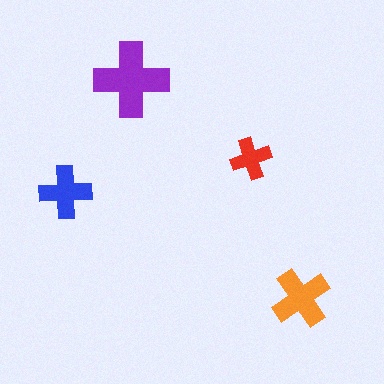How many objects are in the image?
There are 4 objects in the image.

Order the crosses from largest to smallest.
the purple one, the orange one, the blue one, the red one.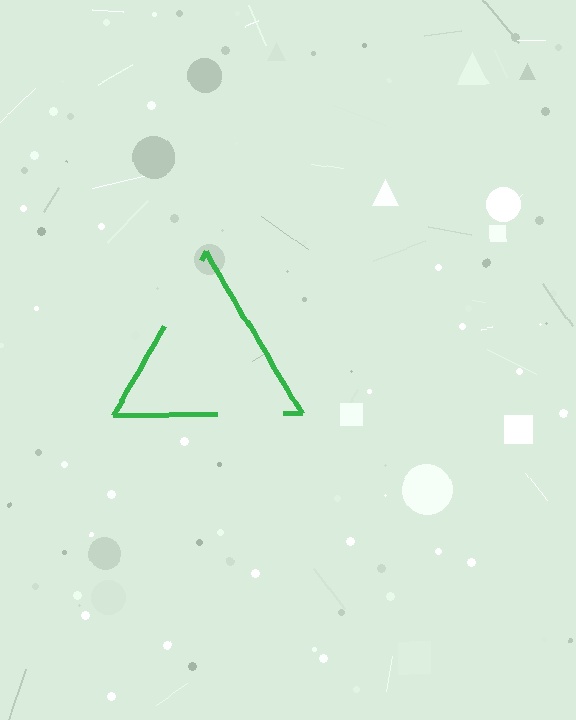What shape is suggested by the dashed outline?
The dashed outline suggests a triangle.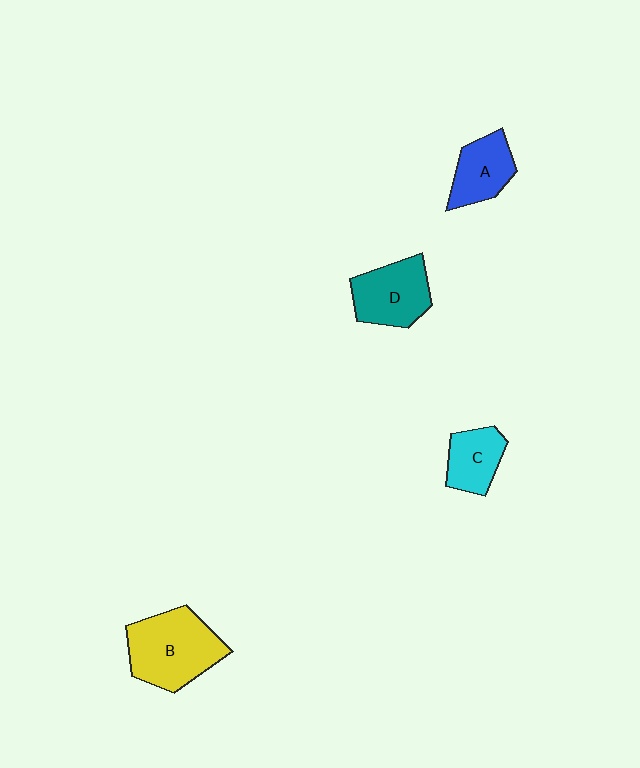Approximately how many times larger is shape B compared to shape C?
Approximately 1.9 times.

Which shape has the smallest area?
Shape C (cyan).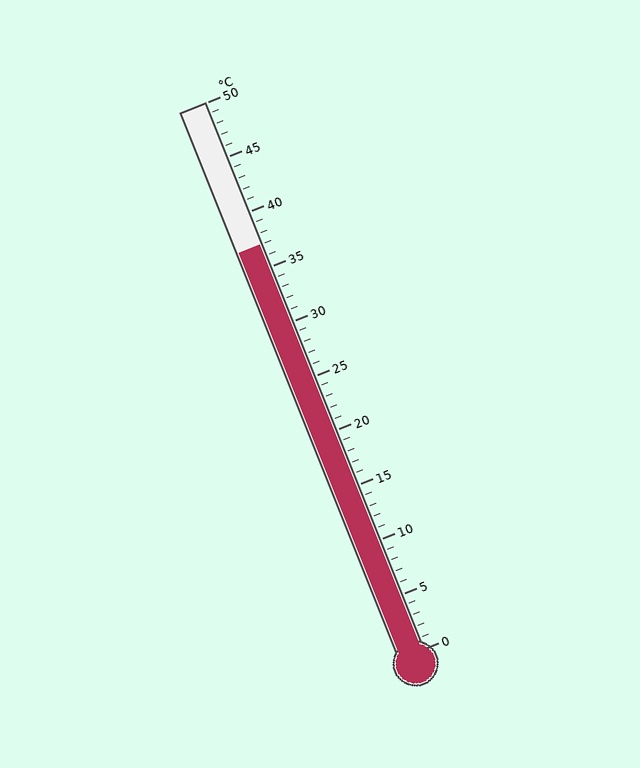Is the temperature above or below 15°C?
The temperature is above 15°C.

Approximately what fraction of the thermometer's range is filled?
The thermometer is filled to approximately 75% of its range.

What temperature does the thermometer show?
The thermometer shows approximately 37°C.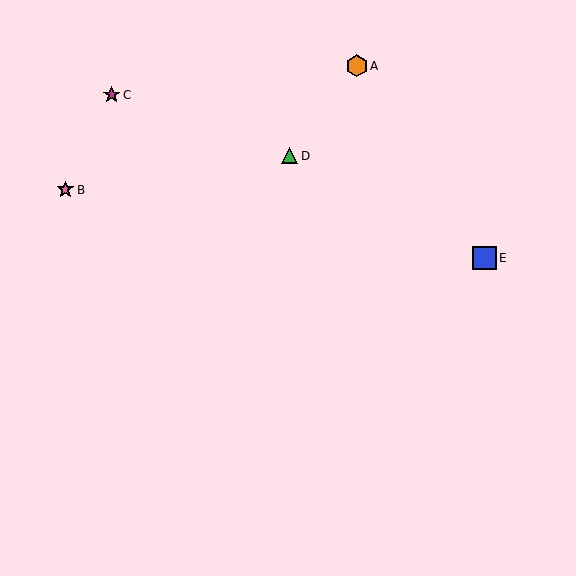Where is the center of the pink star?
The center of the pink star is at (65, 190).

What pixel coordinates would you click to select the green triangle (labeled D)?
Click at (290, 156) to select the green triangle D.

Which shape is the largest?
The blue square (labeled E) is the largest.